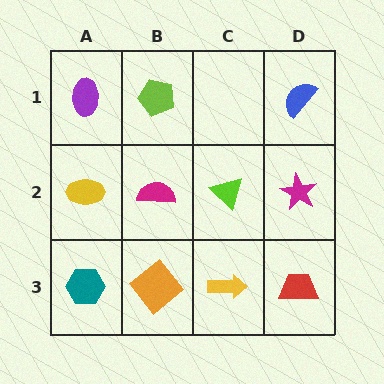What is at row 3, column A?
A teal hexagon.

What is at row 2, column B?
A magenta semicircle.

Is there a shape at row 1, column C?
No, that cell is empty.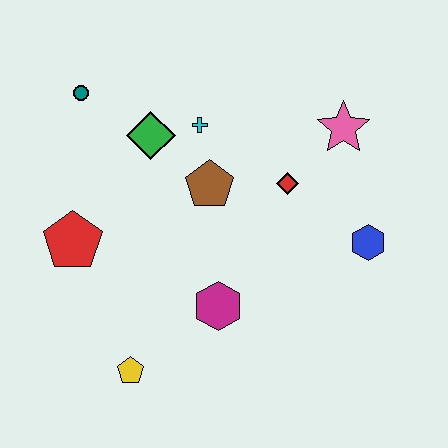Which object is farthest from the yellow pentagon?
The pink star is farthest from the yellow pentagon.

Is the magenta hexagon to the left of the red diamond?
Yes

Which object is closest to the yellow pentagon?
The magenta hexagon is closest to the yellow pentagon.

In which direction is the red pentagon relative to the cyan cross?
The red pentagon is to the left of the cyan cross.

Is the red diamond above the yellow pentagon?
Yes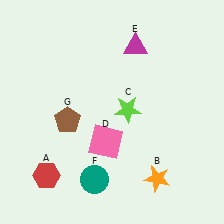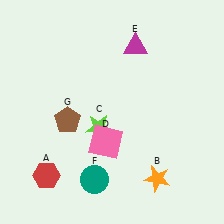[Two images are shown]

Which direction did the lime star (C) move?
The lime star (C) moved left.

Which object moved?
The lime star (C) moved left.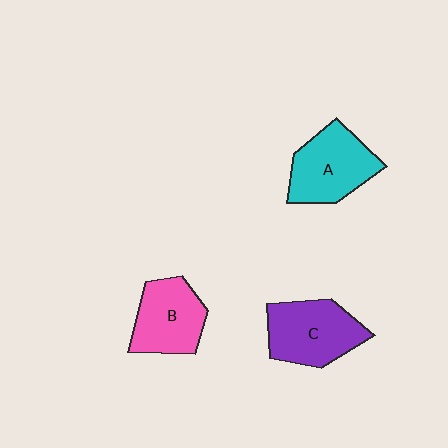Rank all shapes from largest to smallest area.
From largest to smallest: C (purple), A (cyan), B (pink).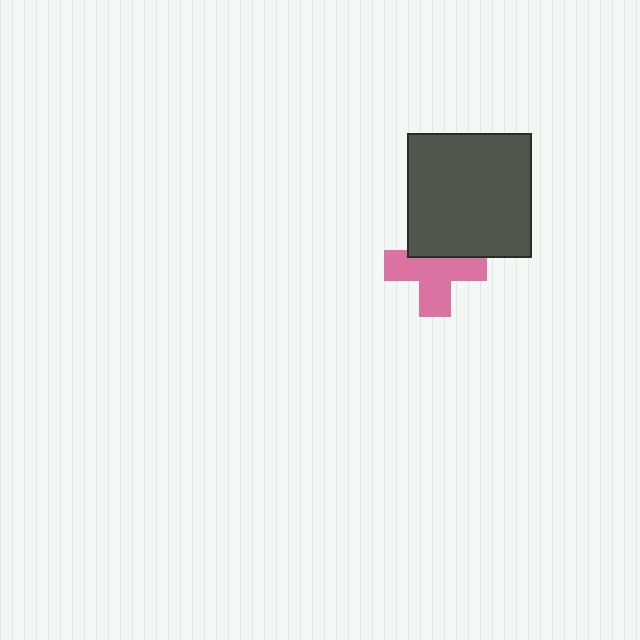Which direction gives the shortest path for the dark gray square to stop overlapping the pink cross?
Moving up gives the shortest separation.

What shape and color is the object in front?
The object in front is a dark gray square.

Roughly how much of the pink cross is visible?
Most of it is visible (roughly 68%).